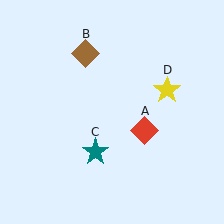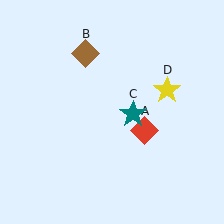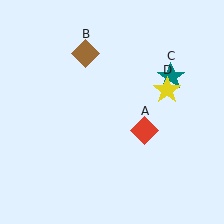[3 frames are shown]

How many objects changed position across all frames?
1 object changed position: teal star (object C).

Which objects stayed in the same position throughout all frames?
Red diamond (object A) and brown diamond (object B) and yellow star (object D) remained stationary.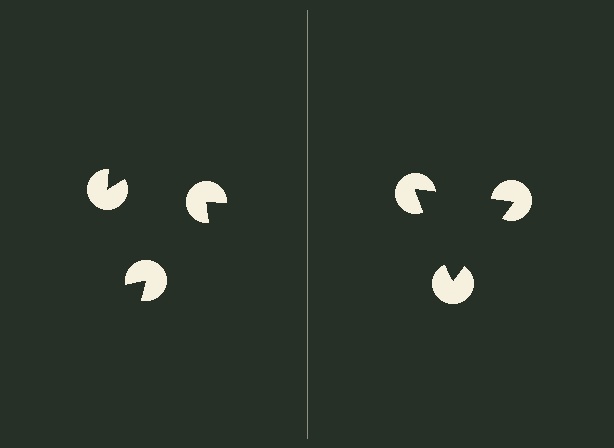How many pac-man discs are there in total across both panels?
6 — 3 on each side.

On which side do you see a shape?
An illusory triangle appears on the right side. On the left side the wedge cuts are rotated, so no coherent shape forms.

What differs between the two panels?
The pac-man discs are positioned identically on both sides; only the wedge orientations differ. On the right they align to a triangle; on the left they are misaligned.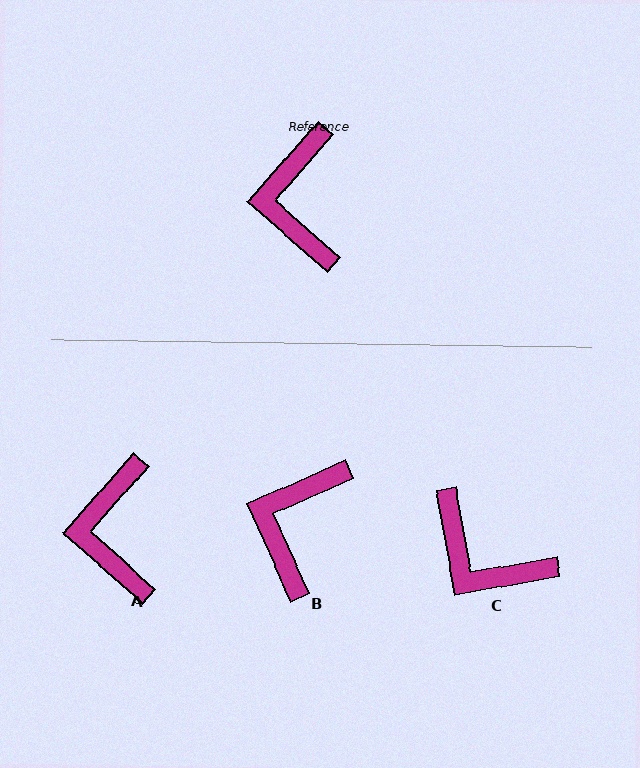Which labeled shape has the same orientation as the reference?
A.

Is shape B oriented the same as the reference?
No, it is off by about 24 degrees.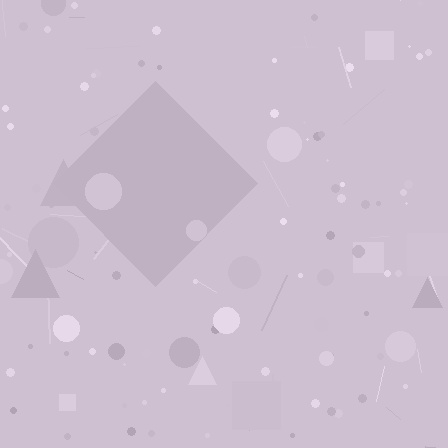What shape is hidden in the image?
A diamond is hidden in the image.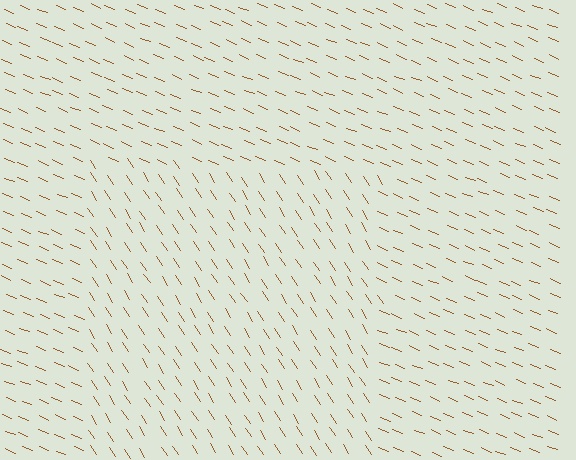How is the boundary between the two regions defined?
The boundary is defined purely by a change in line orientation (approximately 34 degrees difference). All lines are the same color and thickness.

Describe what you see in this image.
The image is filled with small brown line segments. A rectangle region in the image has lines oriented differently from the surrounding lines, creating a visible texture boundary.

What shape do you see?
I see a rectangle.